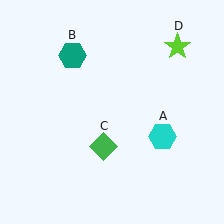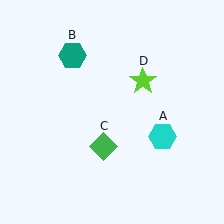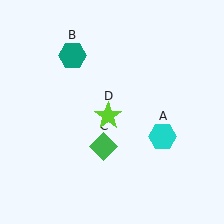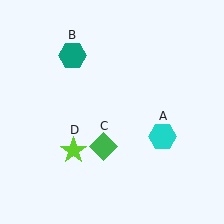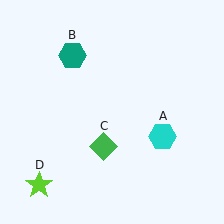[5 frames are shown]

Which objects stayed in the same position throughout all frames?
Cyan hexagon (object A) and teal hexagon (object B) and green diamond (object C) remained stationary.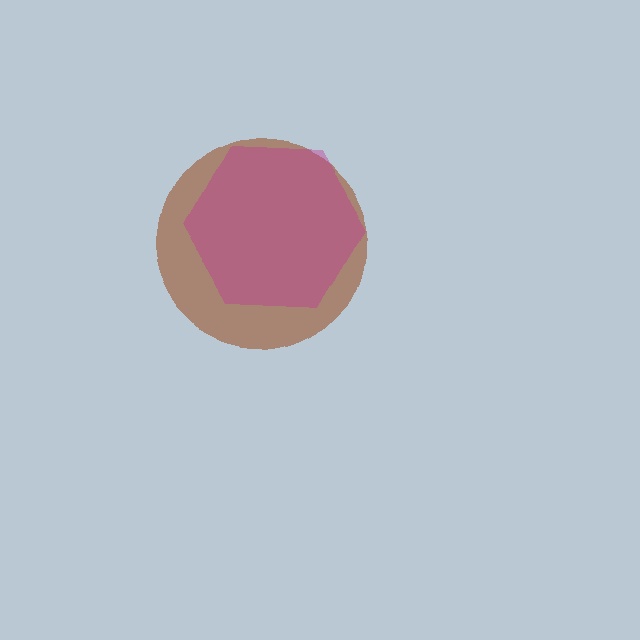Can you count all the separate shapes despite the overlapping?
Yes, there are 2 separate shapes.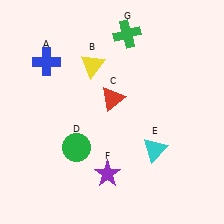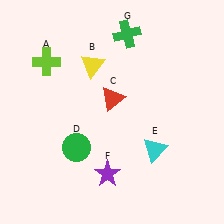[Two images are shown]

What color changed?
The cross (A) changed from blue in Image 1 to lime in Image 2.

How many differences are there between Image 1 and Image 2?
There is 1 difference between the two images.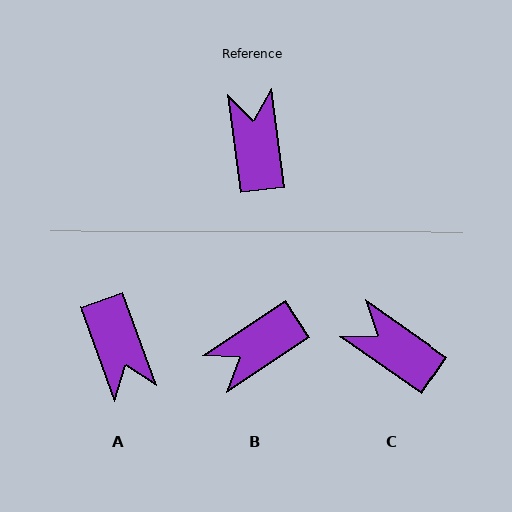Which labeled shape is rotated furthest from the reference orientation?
A, about 167 degrees away.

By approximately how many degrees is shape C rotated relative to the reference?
Approximately 48 degrees counter-clockwise.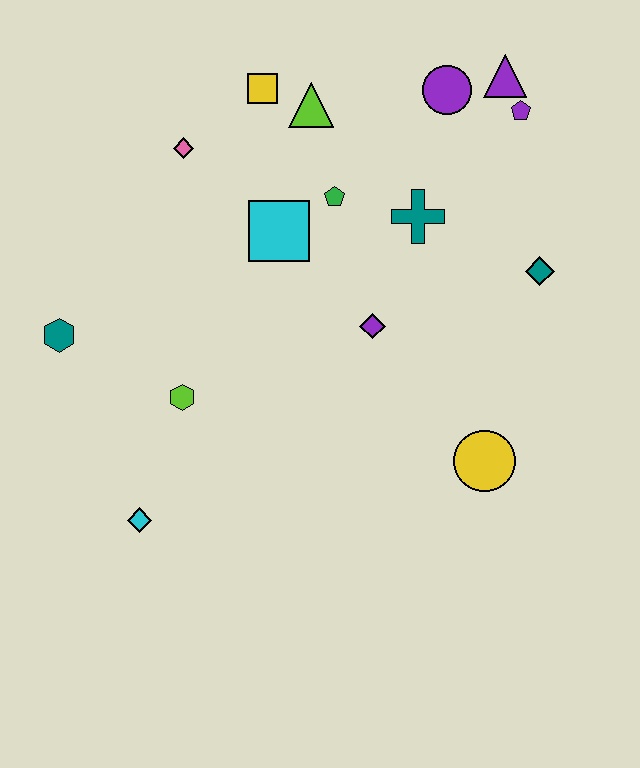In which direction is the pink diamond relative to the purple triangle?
The pink diamond is to the left of the purple triangle.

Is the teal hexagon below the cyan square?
Yes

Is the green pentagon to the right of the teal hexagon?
Yes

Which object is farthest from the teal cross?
The cyan diamond is farthest from the teal cross.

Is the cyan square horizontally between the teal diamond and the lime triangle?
No